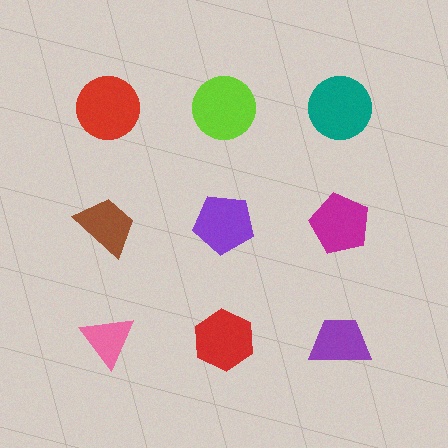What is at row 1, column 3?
A teal circle.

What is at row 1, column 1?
A red circle.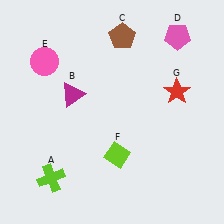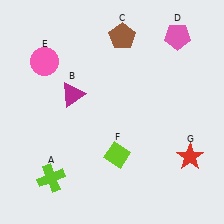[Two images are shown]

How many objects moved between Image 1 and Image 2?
1 object moved between the two images.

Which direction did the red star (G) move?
The red star (G) moved down.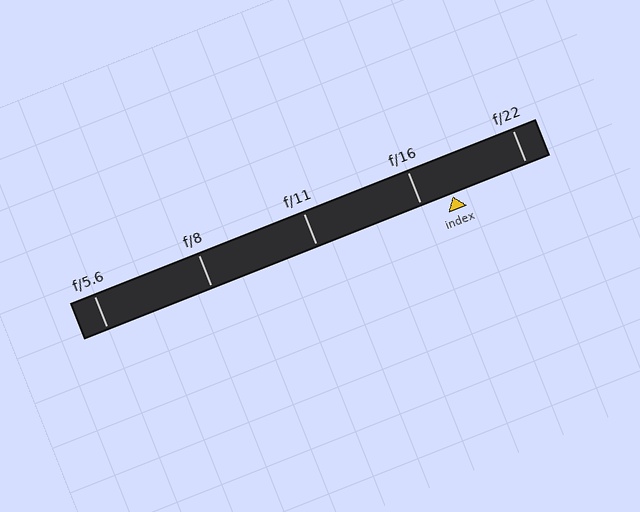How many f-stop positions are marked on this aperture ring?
There are 5 f-stop positions marked.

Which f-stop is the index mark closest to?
The index mark is closest to f/16.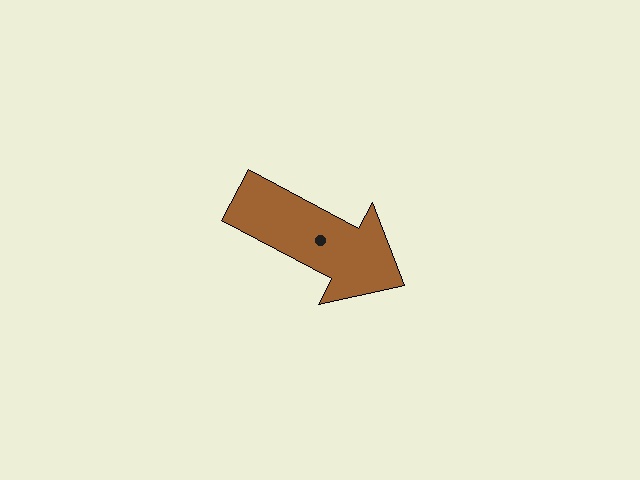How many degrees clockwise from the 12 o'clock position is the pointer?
Approximately 118 degrees.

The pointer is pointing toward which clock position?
Roughly 4 o'clock.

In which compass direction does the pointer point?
Southeast.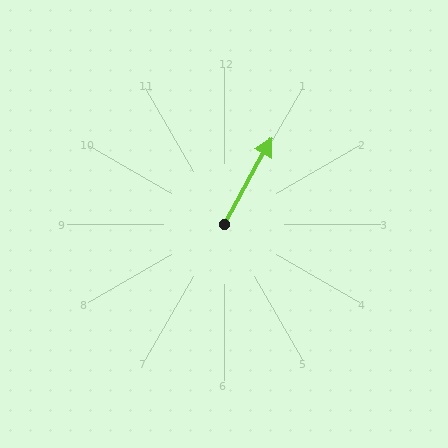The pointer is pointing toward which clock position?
Roughly 1 o'clock.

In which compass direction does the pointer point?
Northeast.